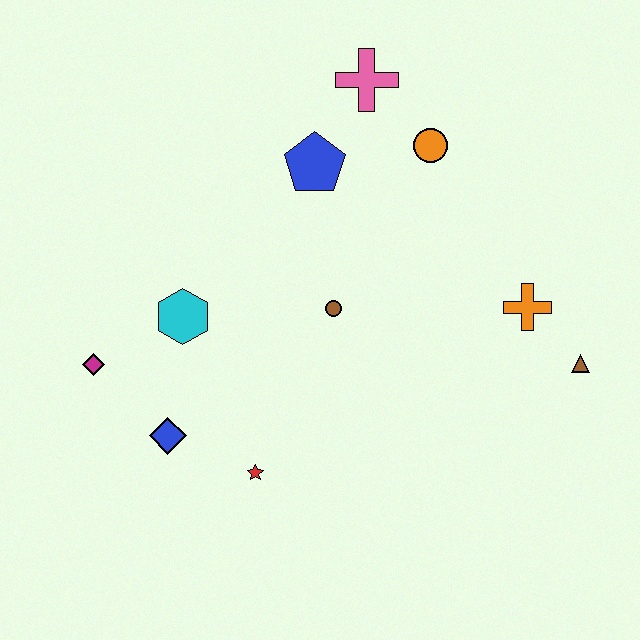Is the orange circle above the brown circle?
Yes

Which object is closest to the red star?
The blue diamond is closest to the red star.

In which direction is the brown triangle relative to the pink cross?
The brown triangle is below the pink cross.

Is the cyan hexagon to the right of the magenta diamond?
Yes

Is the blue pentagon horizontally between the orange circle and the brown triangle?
No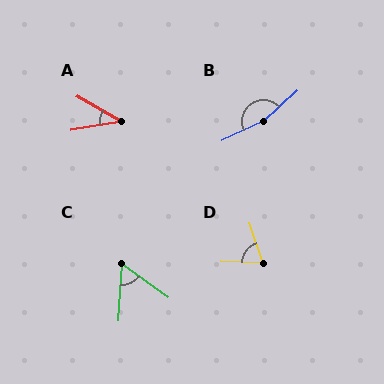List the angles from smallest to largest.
A (40°), C (57°), D (70°), B (162°).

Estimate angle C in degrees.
Approximately 57 degrees.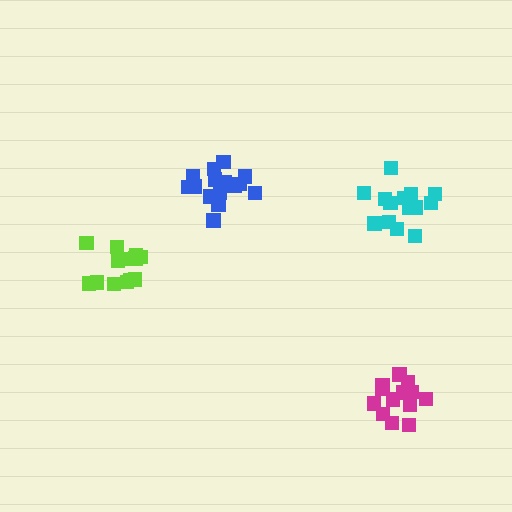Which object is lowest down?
The magenta cluster is bottommost.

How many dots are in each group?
Group 1: 14 dots, Group 2: 13 dots, Group 3: 17 dots, Group 4: 13 dots (57 total).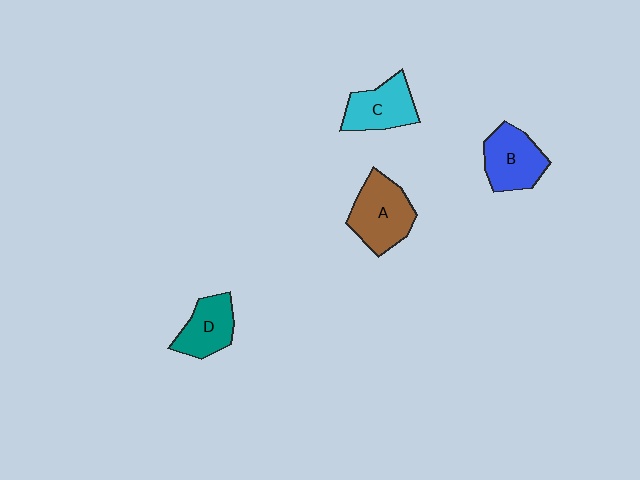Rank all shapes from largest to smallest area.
From largest to smallest: A (brown), B (blue), C (cyan), D (teal).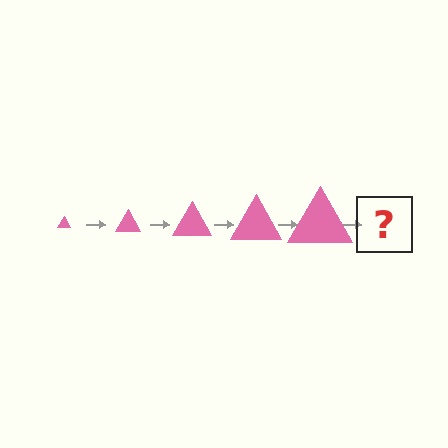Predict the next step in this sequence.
The next step is a pink triangle, larger than the previous one.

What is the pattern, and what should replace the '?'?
The pattern is that the triangle gets progressively larger each step. The '?' should be a pink triangle, larger than the previous one.